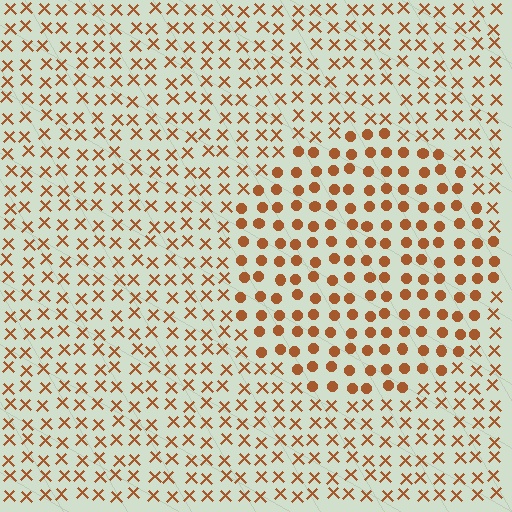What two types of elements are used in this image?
The image uses circles inside the circle region and X marks outside it.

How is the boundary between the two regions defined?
The boundary is defined by a change in element shape: circles inside vs. X marks outside. All elements share the same color and spacing.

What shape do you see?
I see a circle.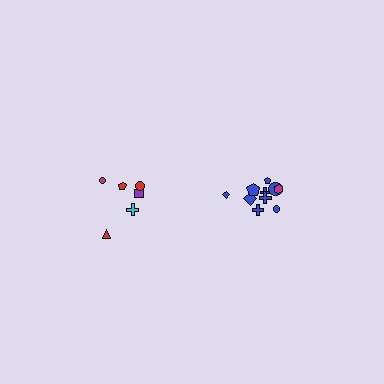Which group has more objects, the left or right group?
The right group.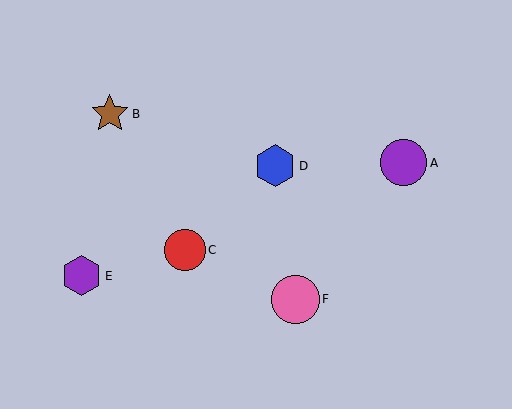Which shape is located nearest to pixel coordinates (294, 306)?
The pink circle (labeled F) at (295, 300) is nearest to that location.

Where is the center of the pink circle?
The center of the pink circle is at (295, 300).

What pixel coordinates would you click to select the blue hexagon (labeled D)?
Click at (275, 166) to select the blue hexagon D.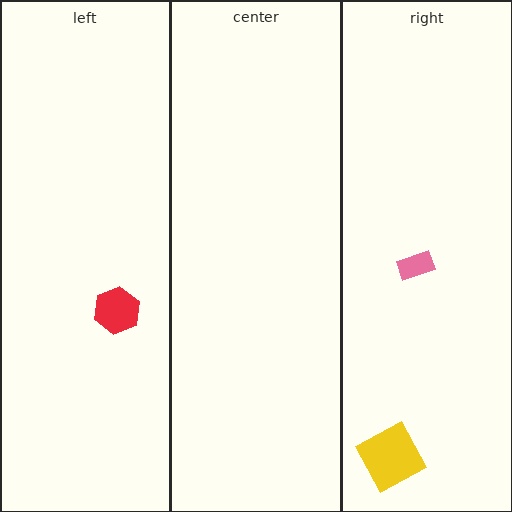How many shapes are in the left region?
1.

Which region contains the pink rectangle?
The right region.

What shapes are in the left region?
The red hexagon.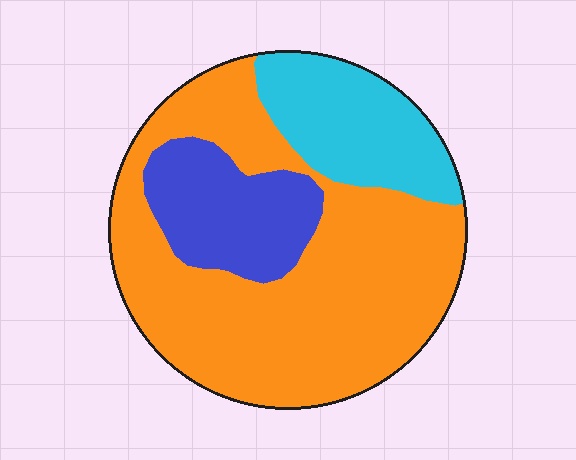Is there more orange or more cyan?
Orange.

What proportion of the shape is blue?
Blue covers roughly 20% of the shape.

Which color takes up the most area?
Orange, at roughly 65%.